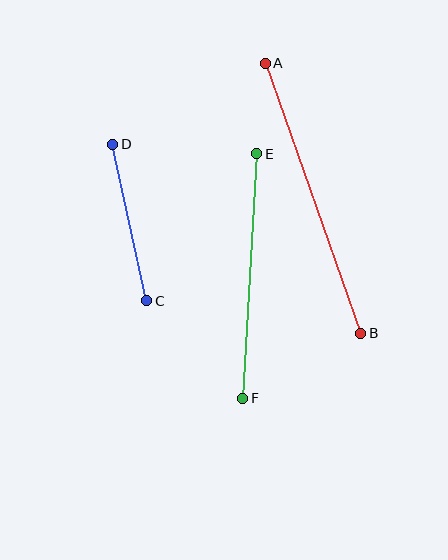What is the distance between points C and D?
The distance is approximately 160 pixels.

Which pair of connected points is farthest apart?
Points A and B are farthest apart.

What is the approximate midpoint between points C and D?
The midpoint is at approximately (130, 222) pixels.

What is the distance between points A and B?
The distance is approximately 286 pixels.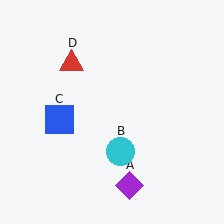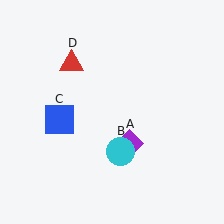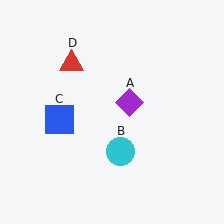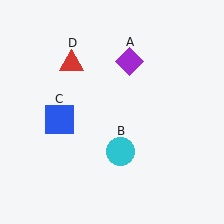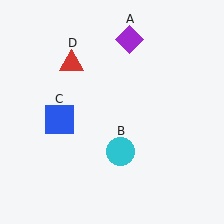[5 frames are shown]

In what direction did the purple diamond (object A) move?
The purple diamond (object A) moved up.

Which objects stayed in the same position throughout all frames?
Cyan circle (object B) and blue square (object C) and red triangle (object D) remained stationary.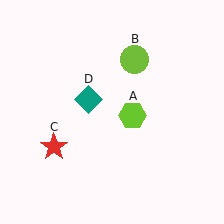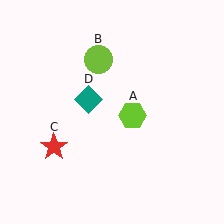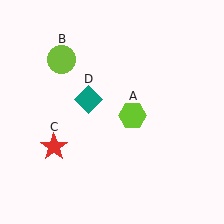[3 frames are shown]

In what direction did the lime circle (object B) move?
The lime circle (object B) moved left.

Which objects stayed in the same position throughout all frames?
Lime hexagon (object A) and red star (object C) and teal diamond (object D) remained stationary.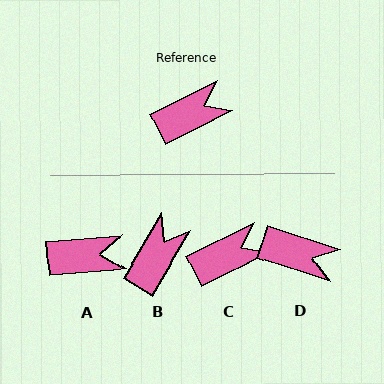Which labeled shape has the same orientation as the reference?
C.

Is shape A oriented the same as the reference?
No, it is off by about 21 degrees.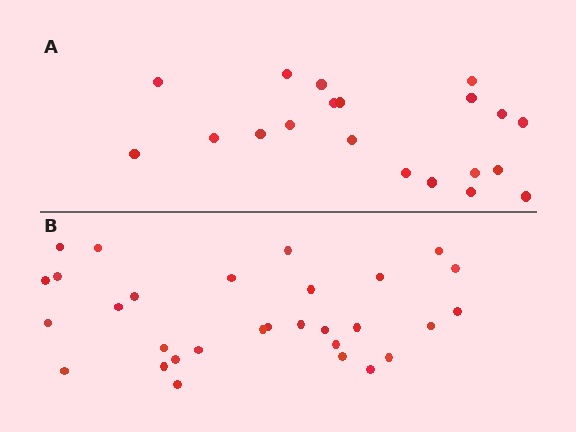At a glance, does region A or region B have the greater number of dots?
Region B (the bottom region) has more dots.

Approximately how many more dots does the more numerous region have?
Region B has roughly 10 or so more dots than region A.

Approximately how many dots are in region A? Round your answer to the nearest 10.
About 20 dots.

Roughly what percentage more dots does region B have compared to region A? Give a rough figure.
About 50% more.